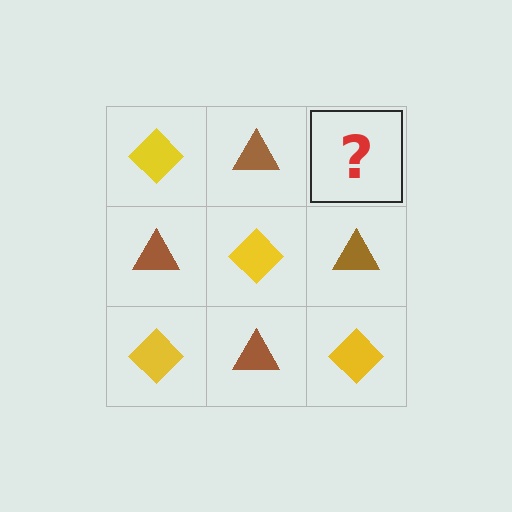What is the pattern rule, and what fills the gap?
The rule is that it alternates yellow diamond and brown triangle in a checkerboard pattern. The gap should be filled with a yellow diamond.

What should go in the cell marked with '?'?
The missing cell should contain a yellow diamond.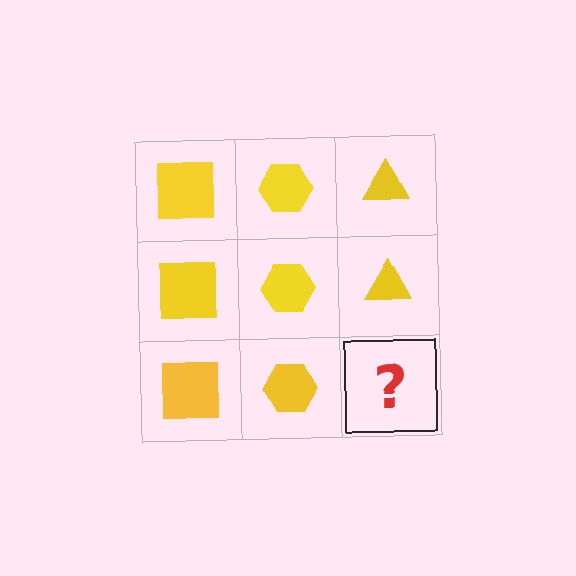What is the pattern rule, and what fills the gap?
The rule is that each column has a consistent shape. The gap should be filled with a yellow triangle.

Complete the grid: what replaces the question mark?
The question mark should be replaced with a yellow triangle.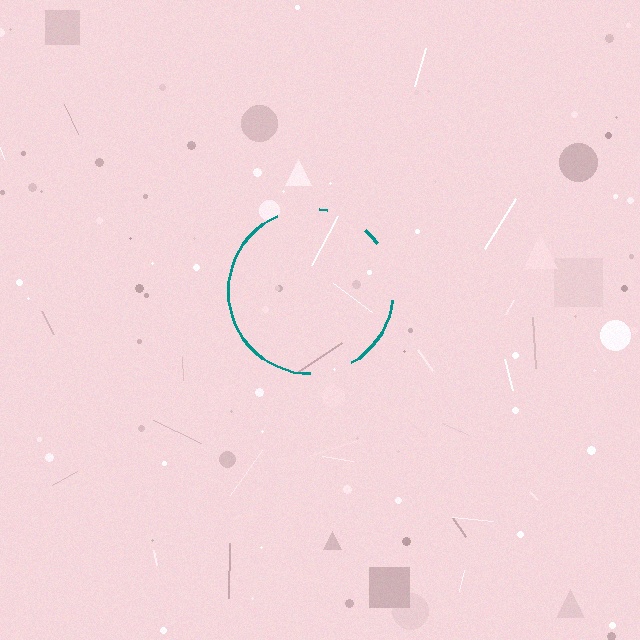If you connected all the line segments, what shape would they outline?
They would outline a circle.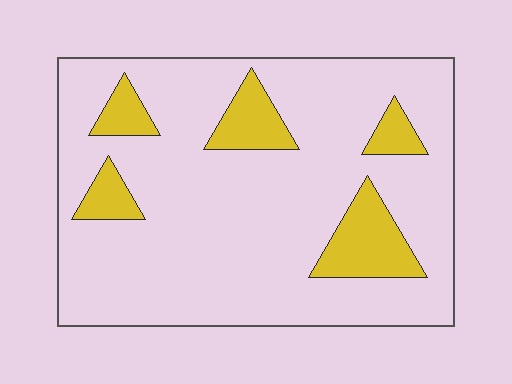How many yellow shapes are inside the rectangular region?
5.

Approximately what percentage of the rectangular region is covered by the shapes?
Approximately 15%.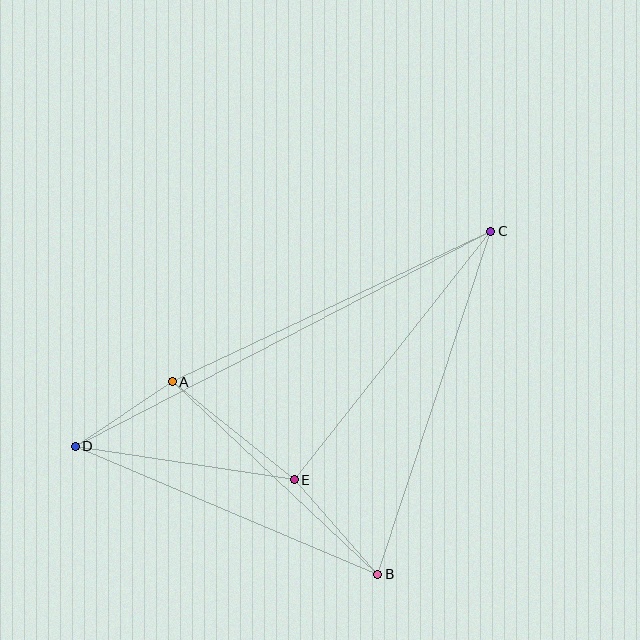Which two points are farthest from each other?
Points C and D are farthest from each other.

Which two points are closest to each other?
Points A and D are closest to each other.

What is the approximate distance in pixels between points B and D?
The distance between B and D is approximately 328 pixels.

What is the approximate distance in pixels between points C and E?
The distance between C and E is approximately 317 pixels.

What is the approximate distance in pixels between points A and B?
The distance between A and B is approximately 282 pixels.